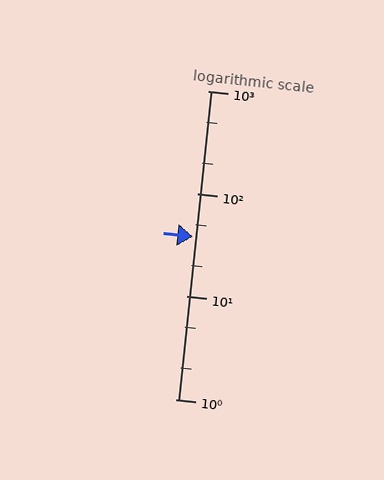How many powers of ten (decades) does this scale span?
The scale spans 3 decades, from 1 to 1000.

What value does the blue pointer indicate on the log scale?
The pointer indicates approximately 38.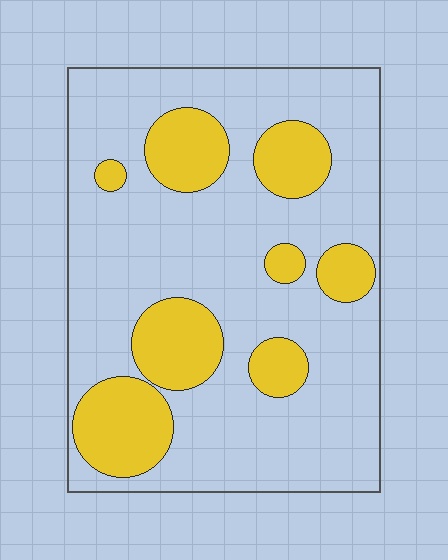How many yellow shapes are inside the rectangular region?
8.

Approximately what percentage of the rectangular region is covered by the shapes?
Approximately 25%.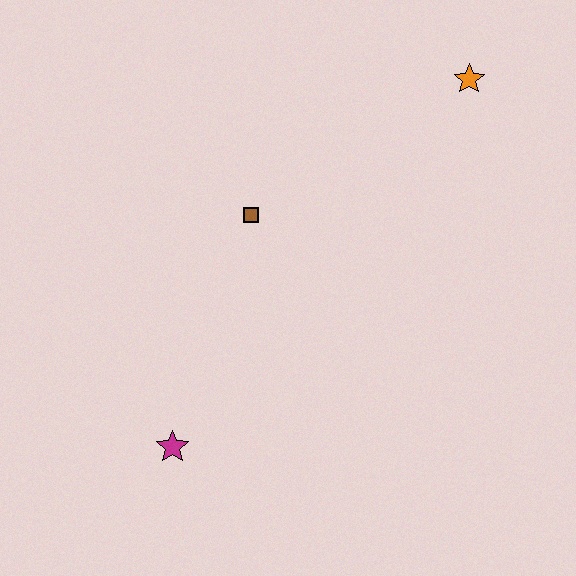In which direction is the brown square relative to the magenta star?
The brown square is above the magenta star.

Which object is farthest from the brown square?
The orange star is farthest from the brown square.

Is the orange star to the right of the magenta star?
Yes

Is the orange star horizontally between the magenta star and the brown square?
No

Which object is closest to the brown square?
The magenta star is closest to the brown square.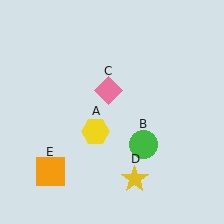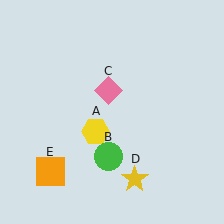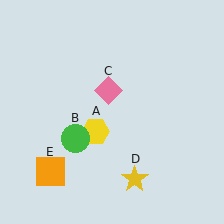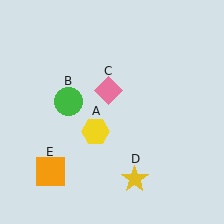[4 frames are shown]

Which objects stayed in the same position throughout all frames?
Yellow hexagon (object A) and pink diamond (object C) and yellow star (object D) and orange square (object E) remained stationary.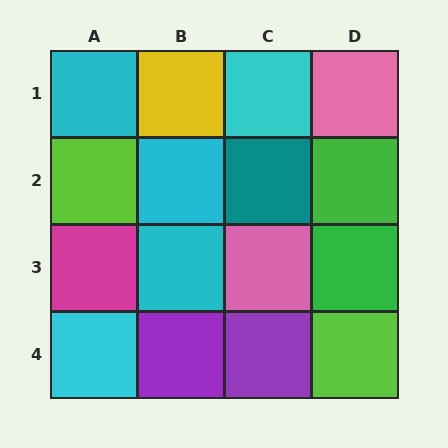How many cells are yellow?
1 cell is yellow.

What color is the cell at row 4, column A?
Cyan.